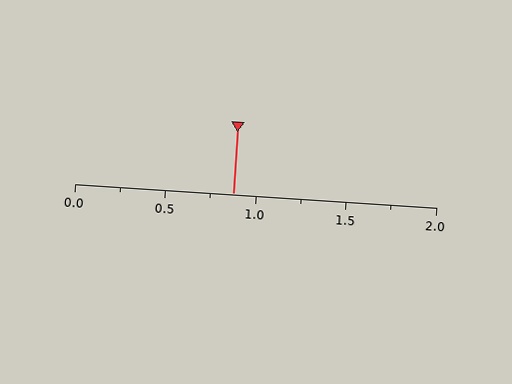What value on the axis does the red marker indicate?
The marker indicates approximately 0.88.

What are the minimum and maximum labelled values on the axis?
The axis runs from 0.0 to 2.0.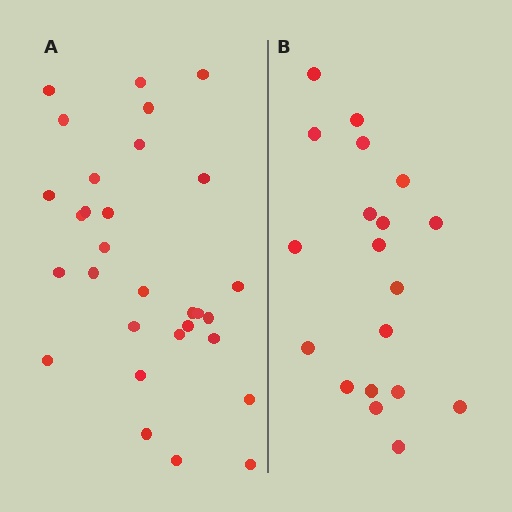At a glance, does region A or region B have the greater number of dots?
Region A (the left region) has more dots.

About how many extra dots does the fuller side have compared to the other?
Region A has roughly 12 or so more dots than region B.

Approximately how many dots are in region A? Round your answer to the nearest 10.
About 30 dots.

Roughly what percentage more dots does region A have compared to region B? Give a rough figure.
About 60% more.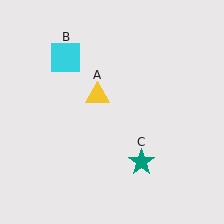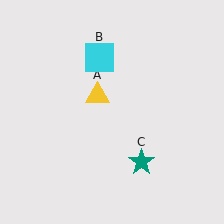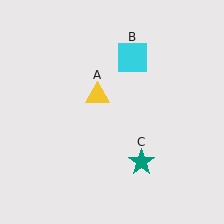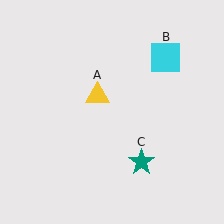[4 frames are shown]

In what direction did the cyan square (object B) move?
The cyan square (object B) moved right.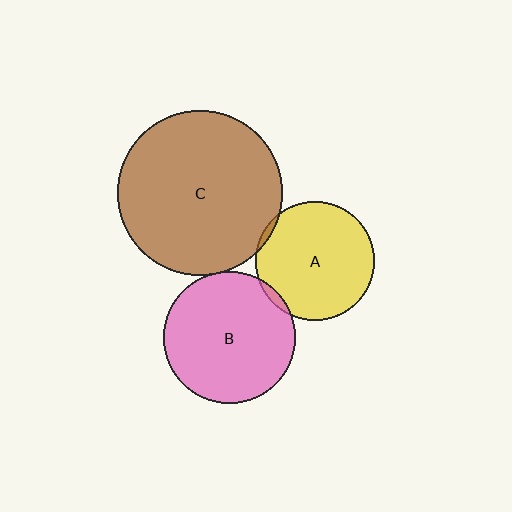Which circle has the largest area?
Circle C (brown).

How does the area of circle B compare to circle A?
Approximately 1.2 times.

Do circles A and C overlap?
Yes.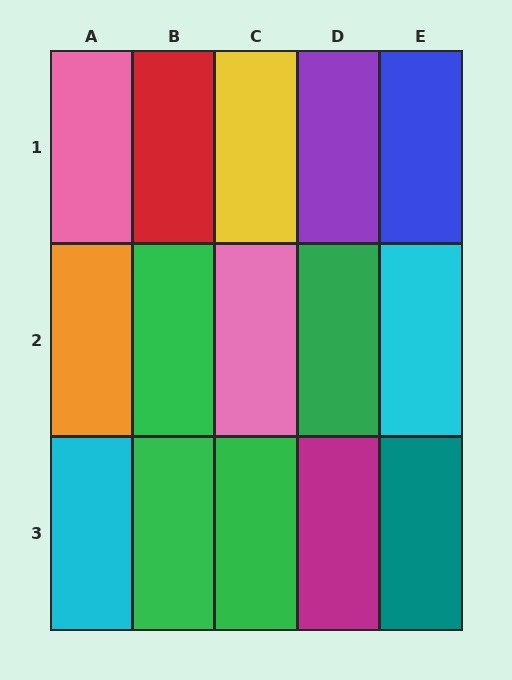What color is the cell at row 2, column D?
Green.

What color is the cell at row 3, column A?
Cyan.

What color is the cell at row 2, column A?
Orange.